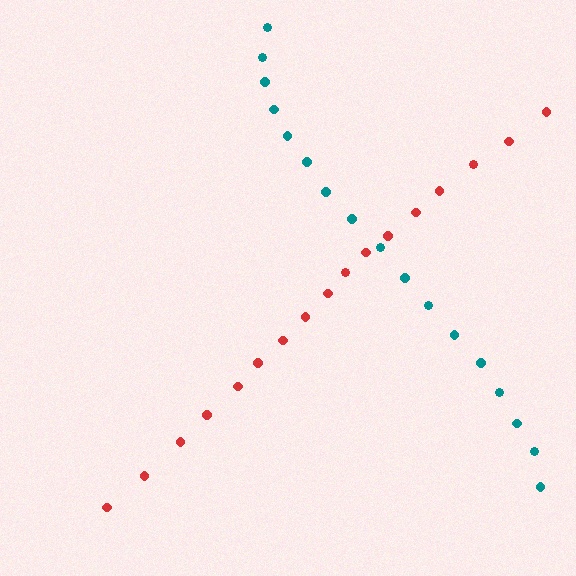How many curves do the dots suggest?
There are 2 distinct paths.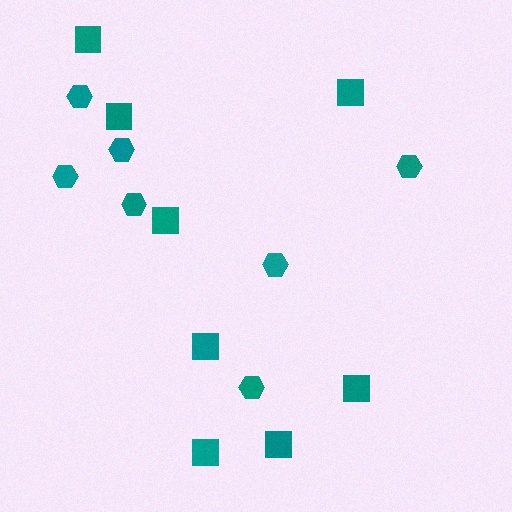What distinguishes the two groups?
There are 2 groups: one group of squares (8) and one group of hexagons (7).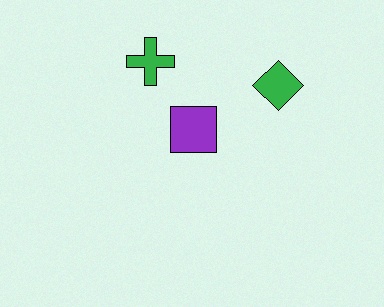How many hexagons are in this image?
There are no hexagons.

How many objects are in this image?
There are 3 objects.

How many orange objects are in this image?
There are no orange objects.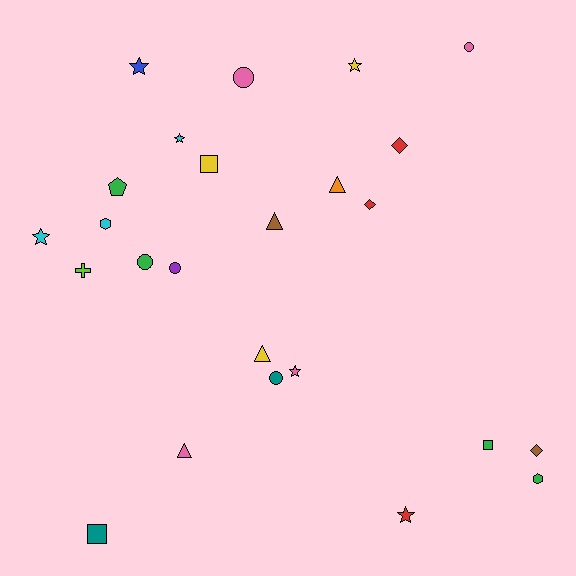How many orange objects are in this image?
There is 1 orange object.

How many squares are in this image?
There are 3 squares.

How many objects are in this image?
There are 25 objects.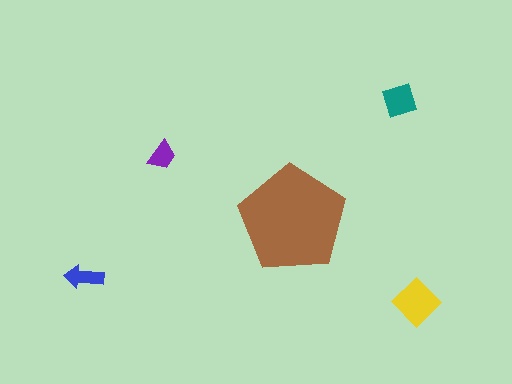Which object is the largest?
The brown pentagon.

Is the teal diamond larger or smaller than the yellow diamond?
Smaller.